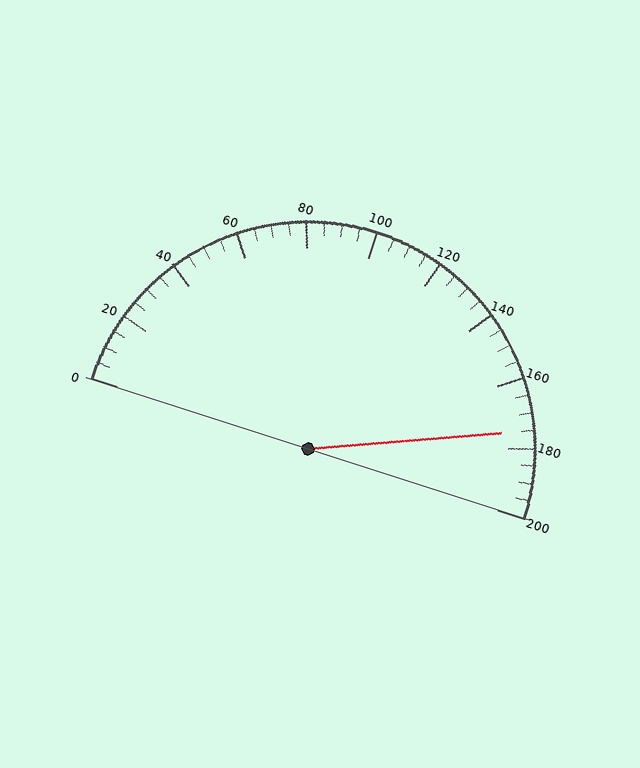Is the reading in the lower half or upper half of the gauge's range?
The reading is in the upper half of the range (0 to 200).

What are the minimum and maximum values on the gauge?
The gauge ranges from 0 to 200.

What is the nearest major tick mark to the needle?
The nearest major tick mark is 180.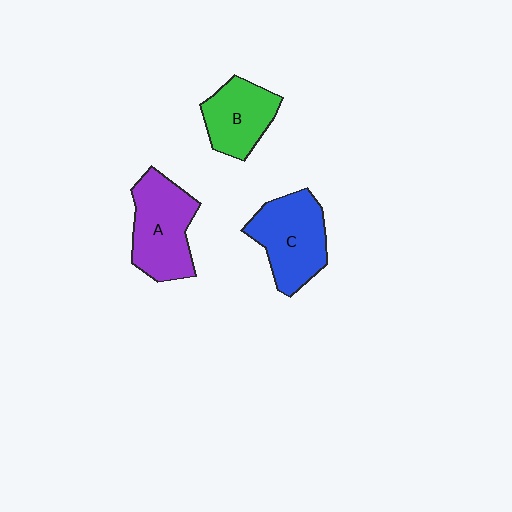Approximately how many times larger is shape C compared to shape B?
Approximately 1.3 times.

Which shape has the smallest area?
Shape B (green).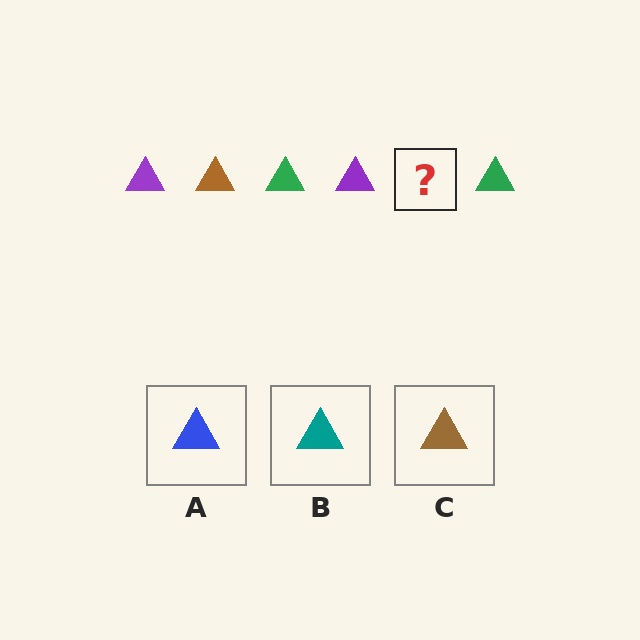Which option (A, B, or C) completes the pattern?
C.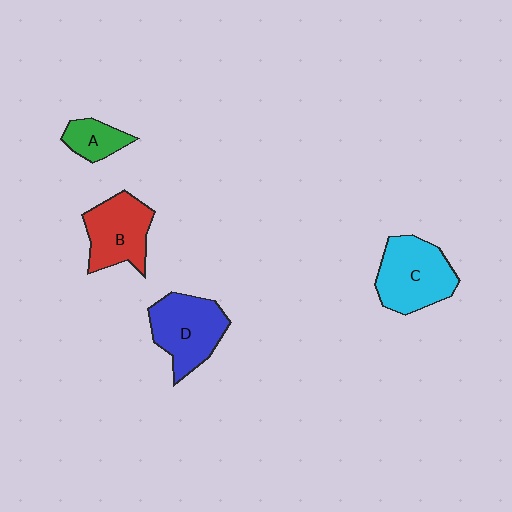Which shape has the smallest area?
Shape A (green).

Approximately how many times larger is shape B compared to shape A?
Approximately 2.0 times.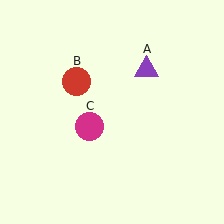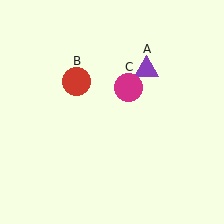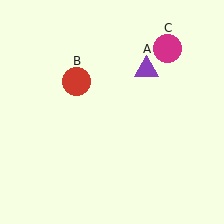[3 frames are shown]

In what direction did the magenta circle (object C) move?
The magenta circle (object C) moved up and to the right.